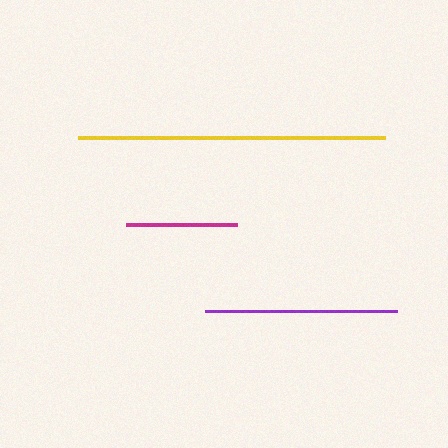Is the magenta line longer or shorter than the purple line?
The purple line is longer than the magenta line.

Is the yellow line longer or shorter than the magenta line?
The yellow line is longer than the magenta line.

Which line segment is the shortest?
The magenta line is the shortest at approximately 111 pixels.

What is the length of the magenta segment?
The magenta segment is approximately 111 pixels long.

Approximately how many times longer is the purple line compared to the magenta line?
The purple line is approximately 1.7 times the length of the magenta line.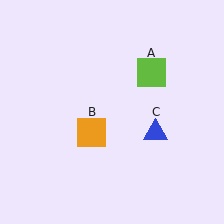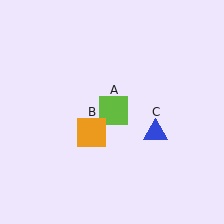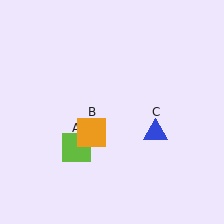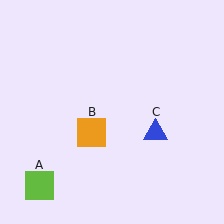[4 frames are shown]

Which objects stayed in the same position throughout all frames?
Orange square (object B) and blue triangle (object C) remained stationary.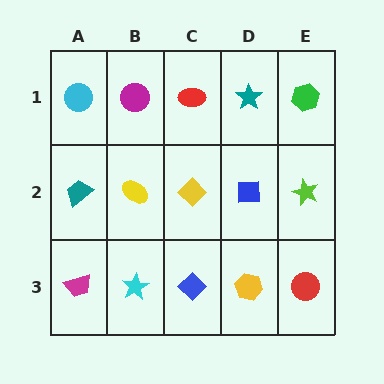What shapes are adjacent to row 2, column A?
A cyan circle (row 1, column A), a magenta trapezoid (row 3, column A), a yellow ellipse (row 2, column B).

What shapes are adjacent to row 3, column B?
A yellow ellipse (row 2, column B), a magenta trapezoid (row 3, column A), a blue diamond (row 3, column C).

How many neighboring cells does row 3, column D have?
3.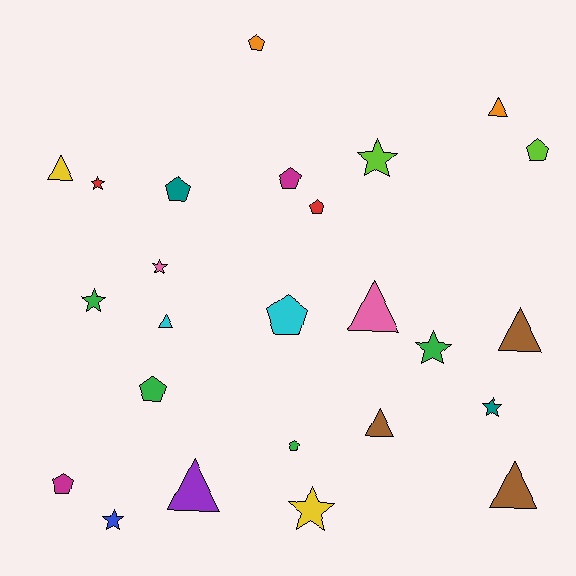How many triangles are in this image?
There are 8 triangles.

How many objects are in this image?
There are 25 objects.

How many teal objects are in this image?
There are 2 teal objects.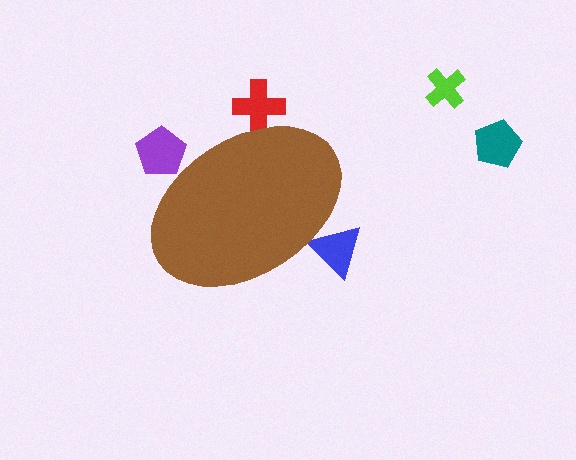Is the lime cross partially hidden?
No, the lime cross is fully visible.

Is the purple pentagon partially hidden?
Yes, the purple pentagon is partially hidden behind the brown ellipse.